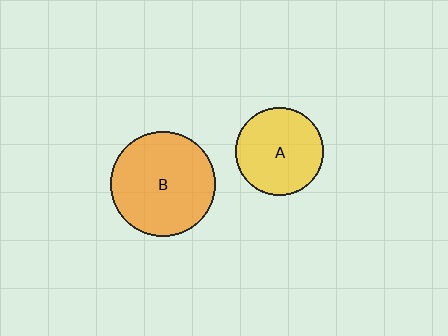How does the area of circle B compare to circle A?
Approximately 1.4 times.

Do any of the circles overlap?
No, none of the circles overlap.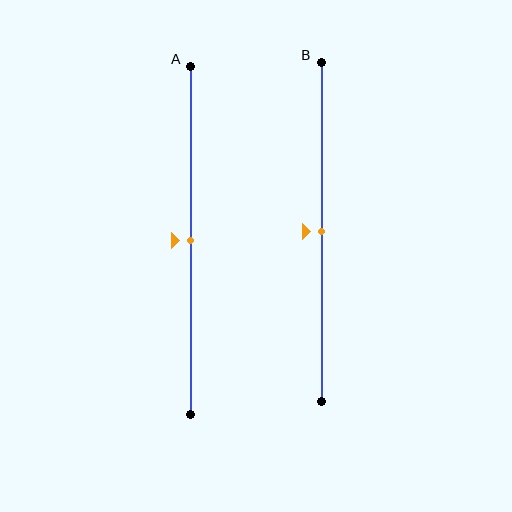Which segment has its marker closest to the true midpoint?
Segment A has its marker closest to the true midpoint.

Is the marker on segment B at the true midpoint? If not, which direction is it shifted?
Yes, the marker on segment B is at the true midpoint.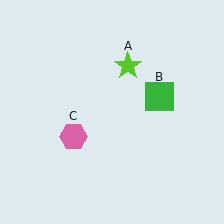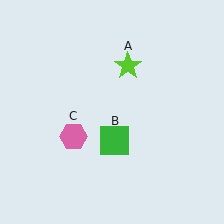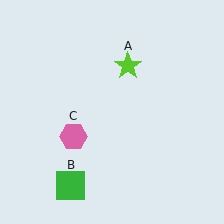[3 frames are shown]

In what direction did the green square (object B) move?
The green square (object B) moved down and to the left.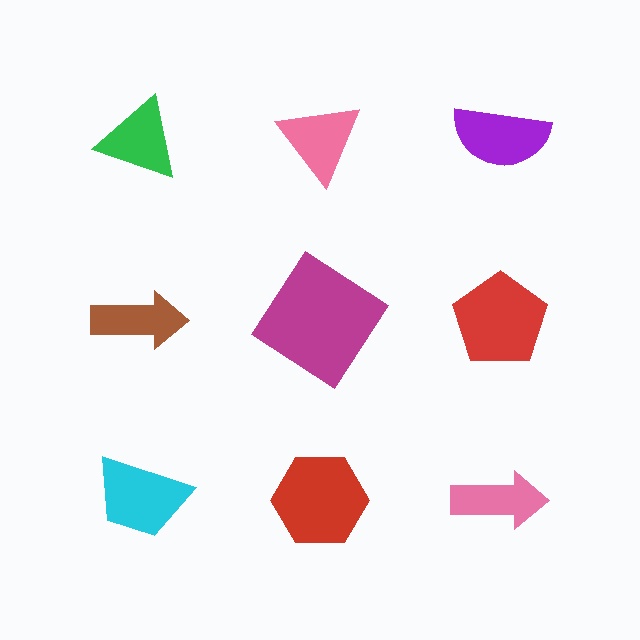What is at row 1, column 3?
A purple semicircle.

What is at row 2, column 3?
A red pentagon.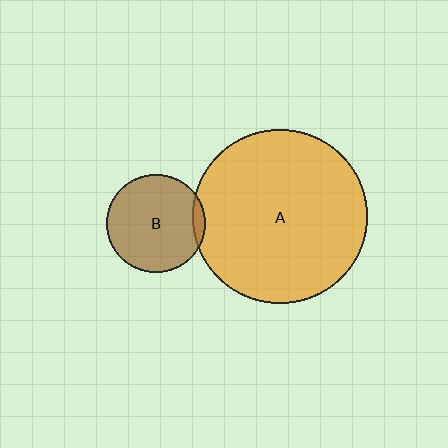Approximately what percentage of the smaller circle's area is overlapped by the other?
Approximately 5%.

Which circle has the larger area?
Circle A (orange).